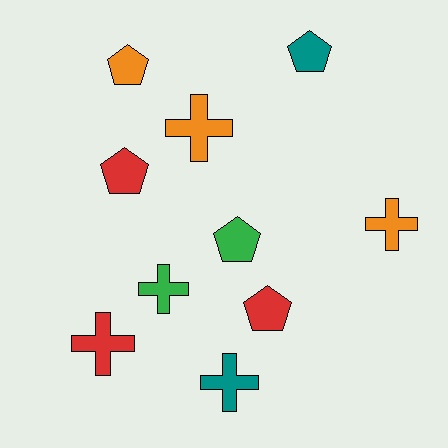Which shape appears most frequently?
Cross, with 5 objects.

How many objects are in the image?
There are 10 objects.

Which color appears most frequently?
Orange, with 3 objects.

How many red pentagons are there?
There are 2 red pentagons.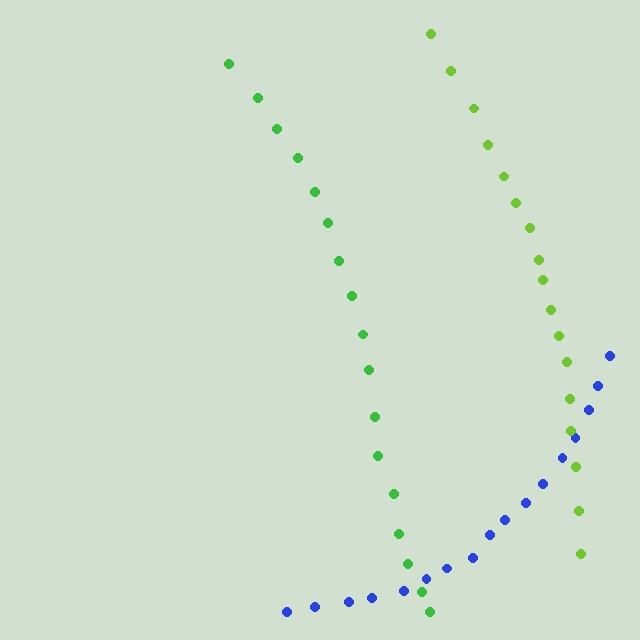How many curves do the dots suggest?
There are 3 distinct paths.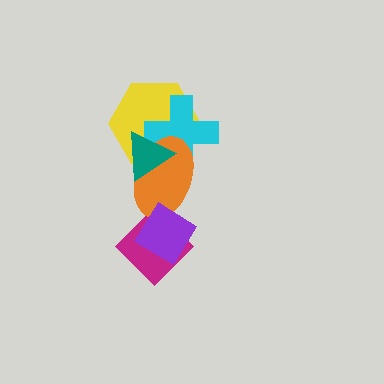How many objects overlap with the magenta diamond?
2 objects overlap with the magenta diamond.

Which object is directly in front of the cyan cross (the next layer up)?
The orange ellipse is directly in front of the cyan cross.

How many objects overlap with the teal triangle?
3 objects overlap with the teal triangle.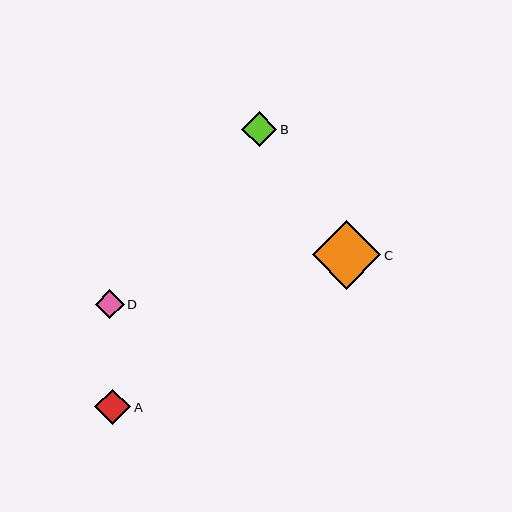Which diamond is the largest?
Diamond C is the largest with a size of approximately 68 pixels.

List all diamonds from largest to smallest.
From largest to smallest: C, A, B, D.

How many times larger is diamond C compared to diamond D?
Diamond C is approximately 2.4 times the size of diamond D.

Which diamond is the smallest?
Diamond D is the smallest with a size of approximately 29 pixels.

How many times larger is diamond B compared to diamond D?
Diamond B is approximately 1.2 times the size of diamond D.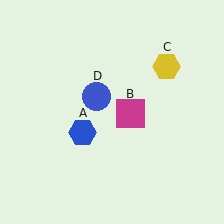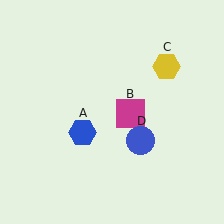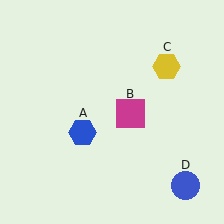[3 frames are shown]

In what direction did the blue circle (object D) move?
The blue circle (object D) moved down and to the right.